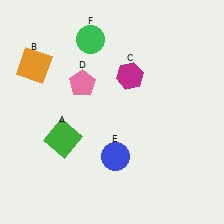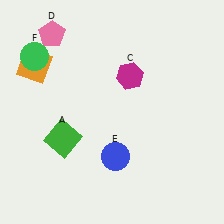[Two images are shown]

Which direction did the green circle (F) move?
The green circle (F) moved left.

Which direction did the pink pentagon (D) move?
The pink pentagon (D) moved up.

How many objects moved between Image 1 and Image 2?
2 objects moved between the two images.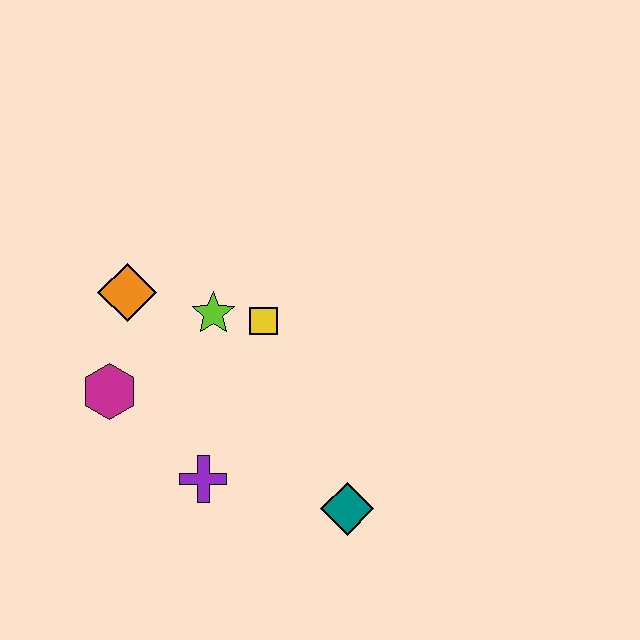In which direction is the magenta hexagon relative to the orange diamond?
The magenta hexagon is below the orange diamond.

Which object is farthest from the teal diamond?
The orange diamond is farthest from the teal diamond.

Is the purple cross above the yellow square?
No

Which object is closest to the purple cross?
The magenta hexagon is closest to the purple cross.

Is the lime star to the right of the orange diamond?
Yes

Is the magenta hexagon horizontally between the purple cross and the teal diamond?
No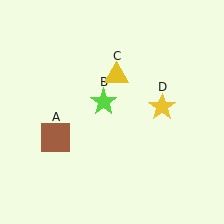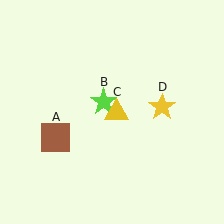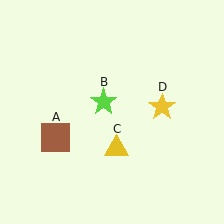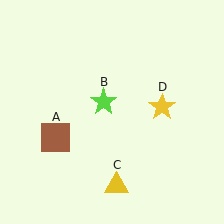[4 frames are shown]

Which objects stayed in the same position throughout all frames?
Brown square (object A) and lime star (object B) and yellow star (object D) remained stationary.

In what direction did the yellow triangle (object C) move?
The yellow triangle (object C) moved down.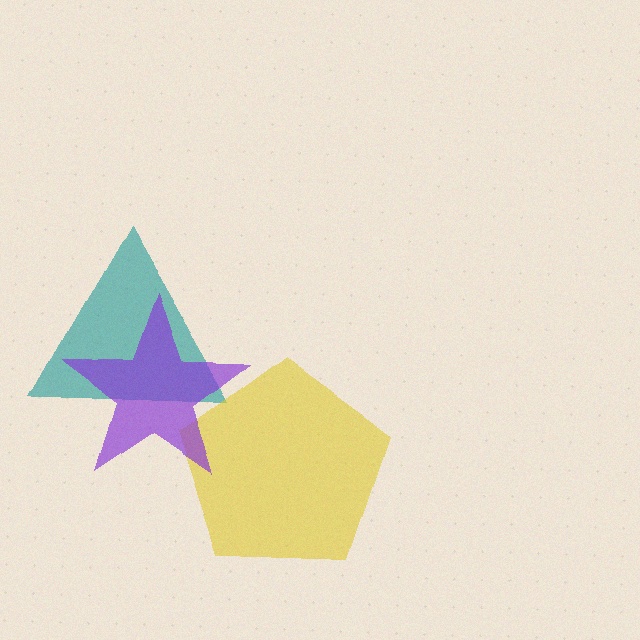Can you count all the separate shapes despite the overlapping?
Yes, there are 3 separate shapes.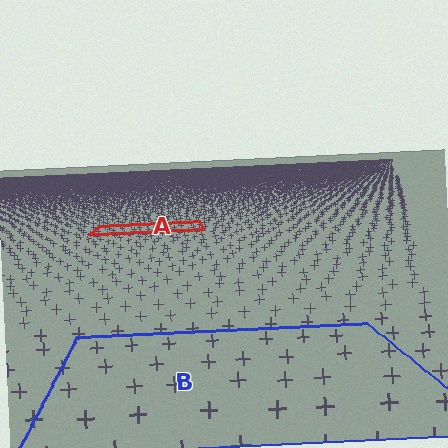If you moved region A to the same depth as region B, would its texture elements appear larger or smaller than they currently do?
They would appear larger. At a closer depth, the same texture elements are projected at a bigger on-screen size.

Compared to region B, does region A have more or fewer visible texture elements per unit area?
Region A has more texture elements per unit area — they are packed more densely because it is farther away.